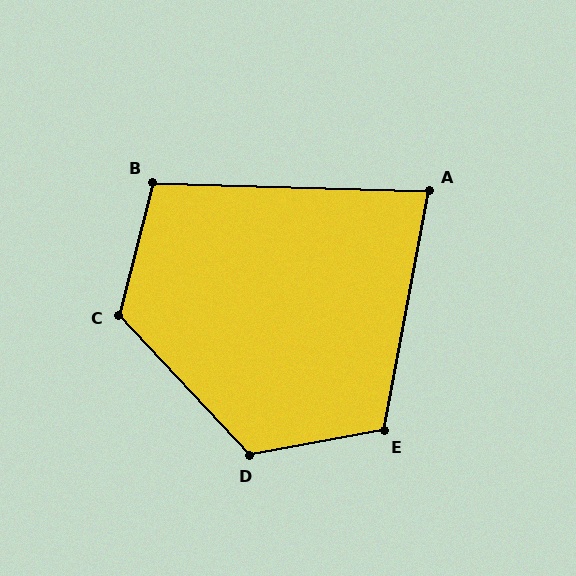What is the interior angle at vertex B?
Approximately 103 degrees (obtuse).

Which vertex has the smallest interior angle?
A, at approximately 81 degrees.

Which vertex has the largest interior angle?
D, at approximately 123 degrees.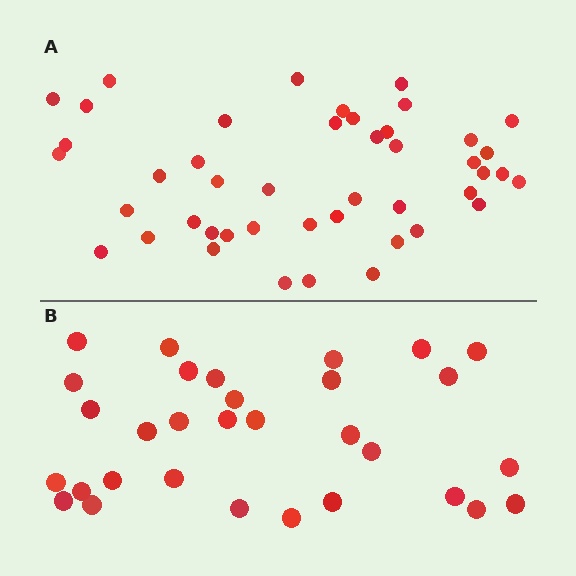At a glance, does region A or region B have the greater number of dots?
Region A (the top region) has more dots.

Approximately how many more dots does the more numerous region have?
Region A has approximately 15 more dots than region B.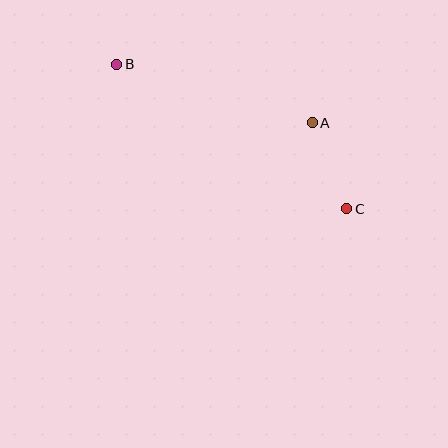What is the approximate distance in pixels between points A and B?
The distance between A and B is approximately 204 pixels.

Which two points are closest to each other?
Points A and C are closest to each other.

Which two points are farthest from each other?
Points B and C are farthest from each other.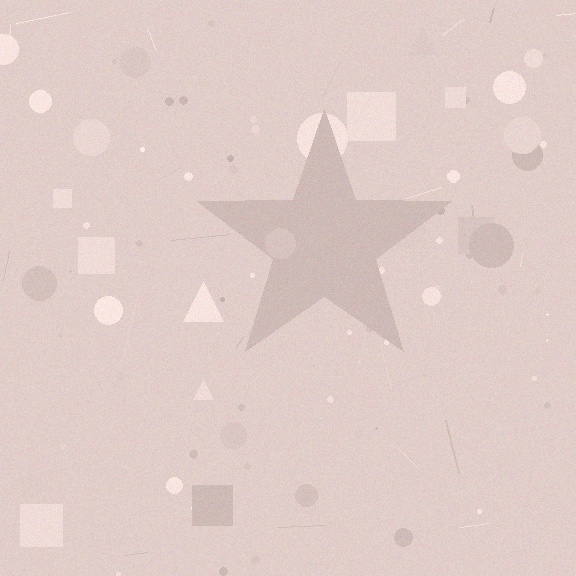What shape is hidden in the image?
A star is hidden in the image.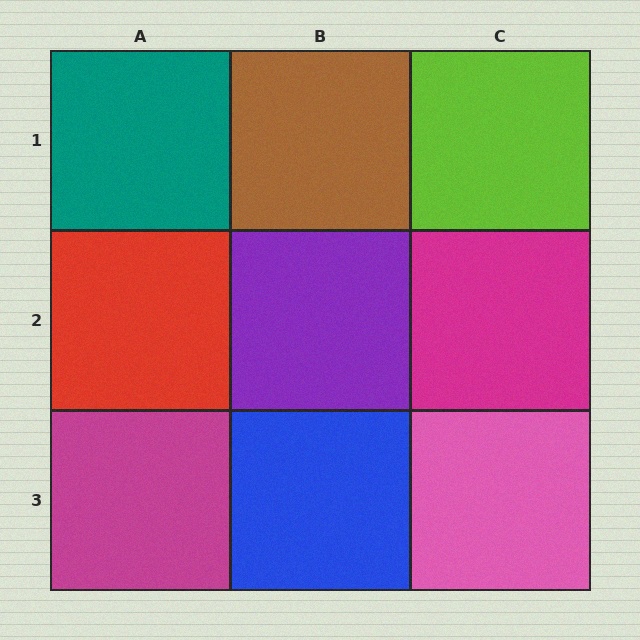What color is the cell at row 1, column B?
Brown.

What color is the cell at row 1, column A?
Teal.